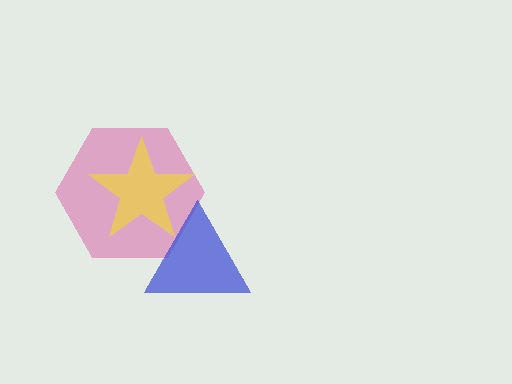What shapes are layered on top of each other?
The layered shapes are: a magenta hexagon, a yellow star, a blue triangle.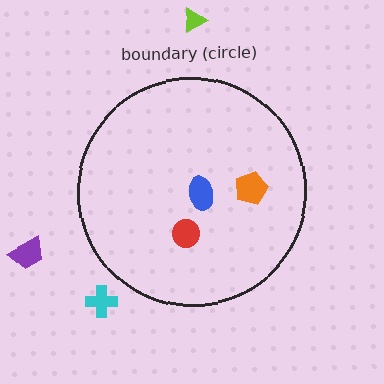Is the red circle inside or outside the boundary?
Inside.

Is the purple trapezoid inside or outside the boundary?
Outside.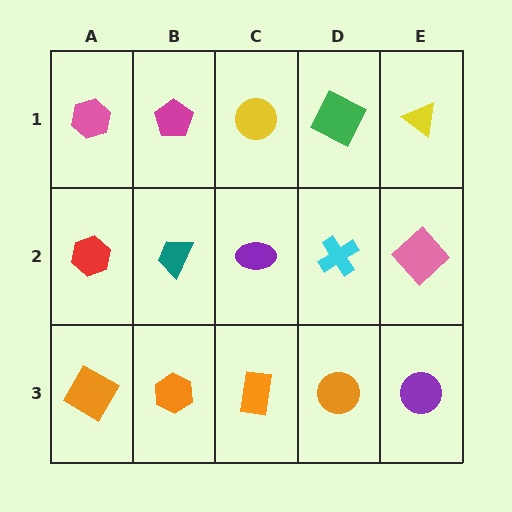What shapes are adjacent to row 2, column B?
A magenta pentagon (row 1, column B), an orange hexagon (row 3, column B), a red hexagon (row 2, column A), a purple ellipse (row 2, column C).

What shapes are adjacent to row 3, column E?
A pink diamond (row 2, column E), an orange circle (row 3, column D).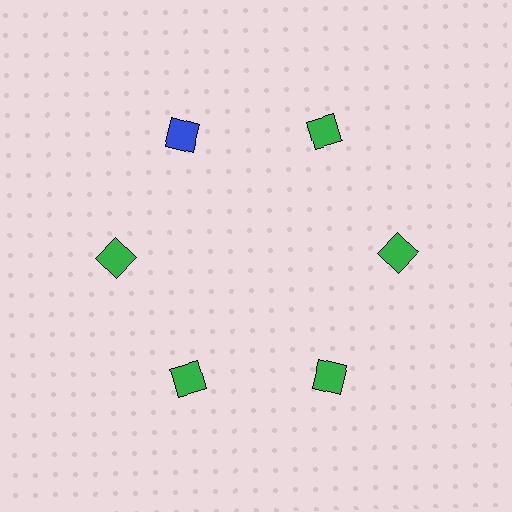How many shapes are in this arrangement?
There are 6 shapes arranged in a ring pattern.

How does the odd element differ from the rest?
It has a different color: blue instead of green.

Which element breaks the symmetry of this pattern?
The blue square at roughly the 11 o'clock position breaks the symmetry. All other shapes are green squares.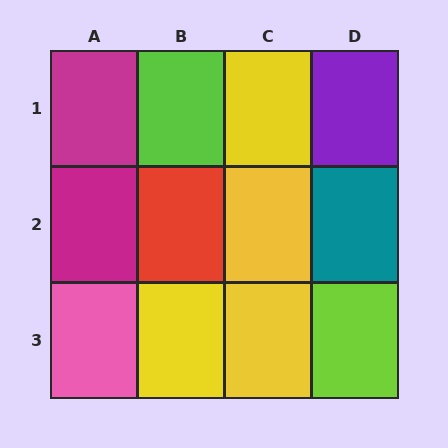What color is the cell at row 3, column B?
Yellow.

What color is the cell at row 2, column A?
Magenta.